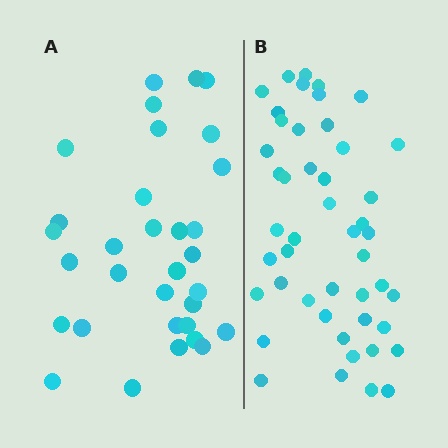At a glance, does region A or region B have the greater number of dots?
Region B (the right region) has more dots.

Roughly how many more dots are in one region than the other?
Region B has approximately 15 more dots than region A.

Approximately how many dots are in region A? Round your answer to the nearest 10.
About 30 dots. (The exact count is 32, which rounds to 30.)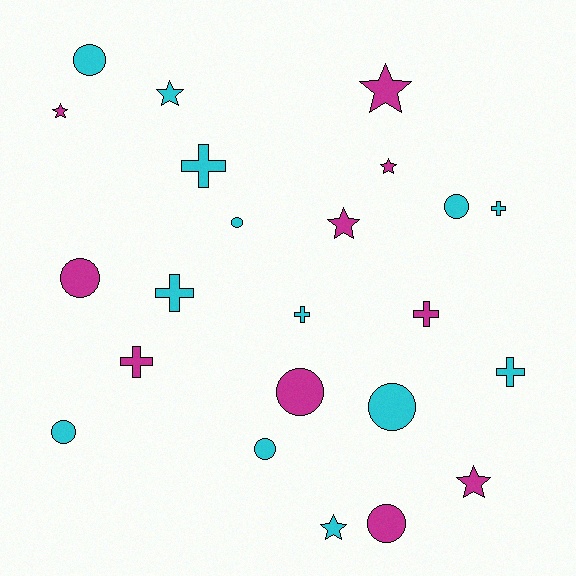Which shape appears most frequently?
Circle, with 9 objects.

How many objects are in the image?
There are 23 objects.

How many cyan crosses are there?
There are 5 cyan crosses.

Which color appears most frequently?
Cyan, with 13 objects.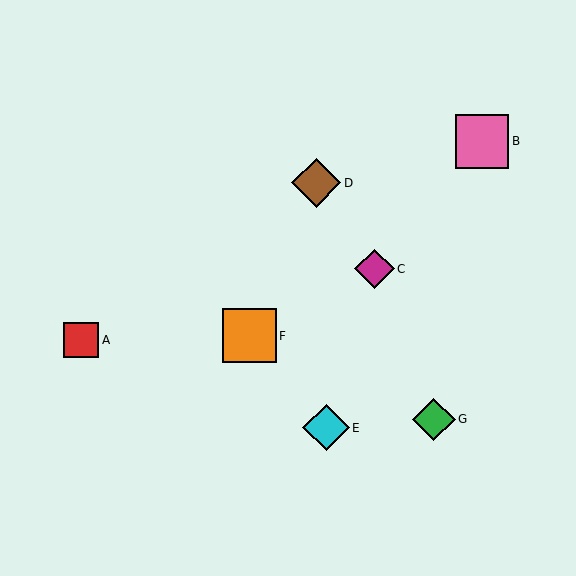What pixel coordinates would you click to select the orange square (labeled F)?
Click at (249, 336) to select the orange square F.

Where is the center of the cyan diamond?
The center of the cyan diamond is at (326, 428).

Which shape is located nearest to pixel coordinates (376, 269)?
The magenta diamond (labeled C) at (375, 269) is nearest to that location.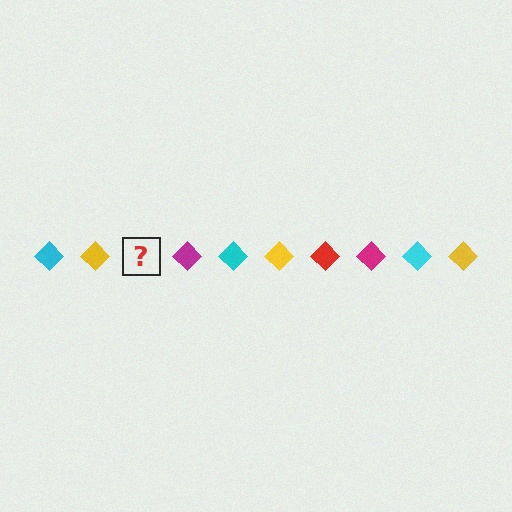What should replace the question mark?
The question mark should be replaced with a red diamond.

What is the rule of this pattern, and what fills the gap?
The rule is that the pattern cycles through cyan, yellow, red, magenta diamonds. The gap should be filled with a red diamond.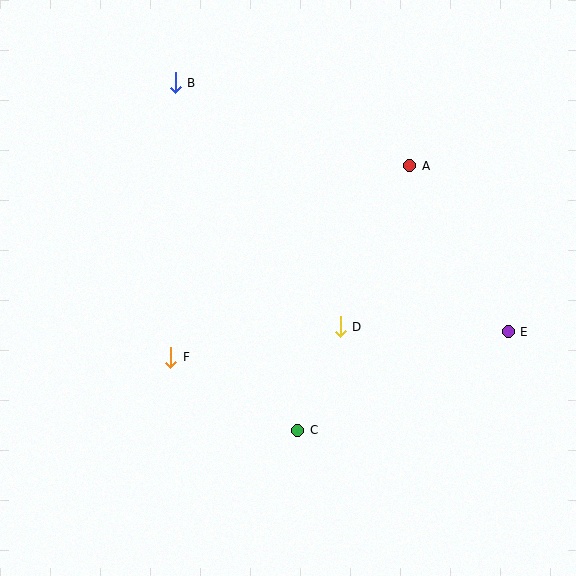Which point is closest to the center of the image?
Point D at (340, 327) is closest to the center.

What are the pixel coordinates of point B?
Point B is at (175, 83).